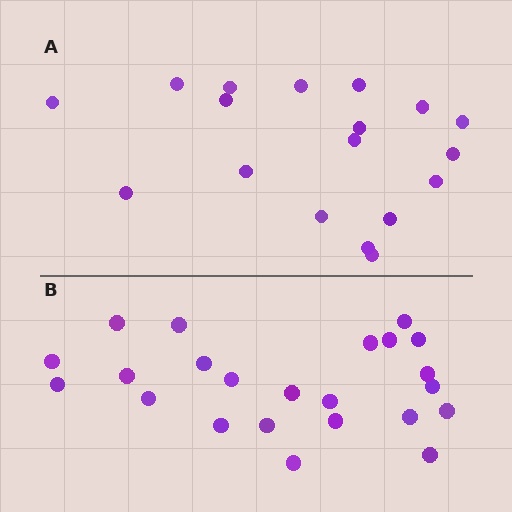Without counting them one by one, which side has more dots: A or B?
Region B (the bottom region) has more dots.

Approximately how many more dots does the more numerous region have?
Region B has about 5 more dots than region A.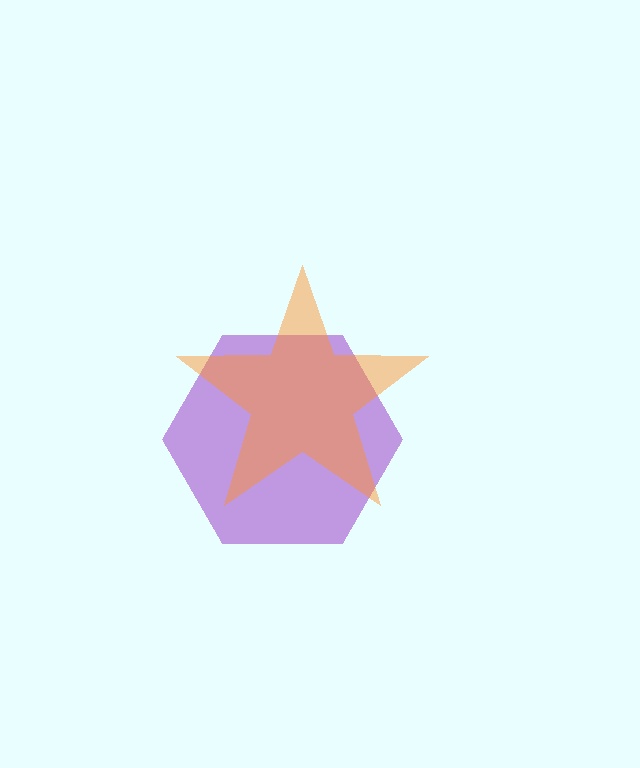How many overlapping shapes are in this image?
There are 2 overlapping shapes in the image.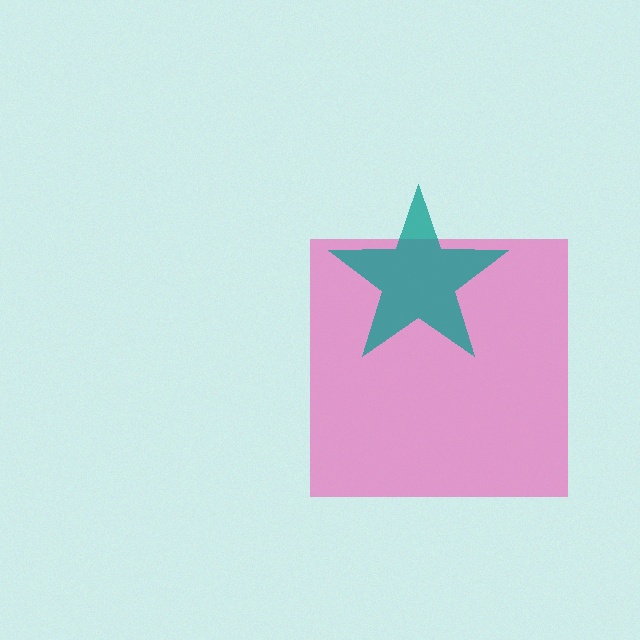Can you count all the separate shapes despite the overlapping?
Yes, there are 2 separate shapes.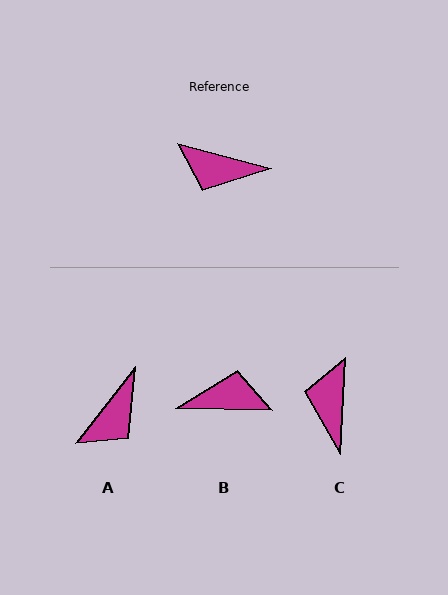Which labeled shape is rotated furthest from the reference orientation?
B, about 166 degrees away.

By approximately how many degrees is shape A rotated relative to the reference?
Approximately 67 degrees counter-clockwise.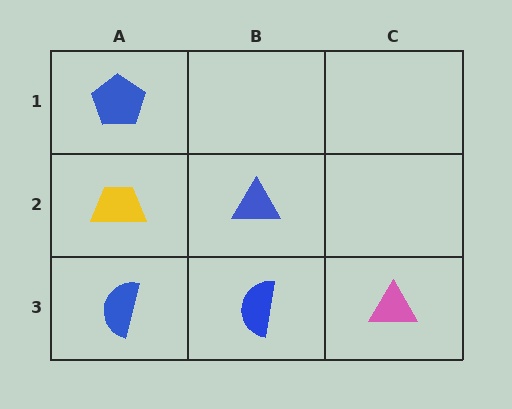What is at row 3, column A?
A blue semicircle.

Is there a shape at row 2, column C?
No, that cell is empty.